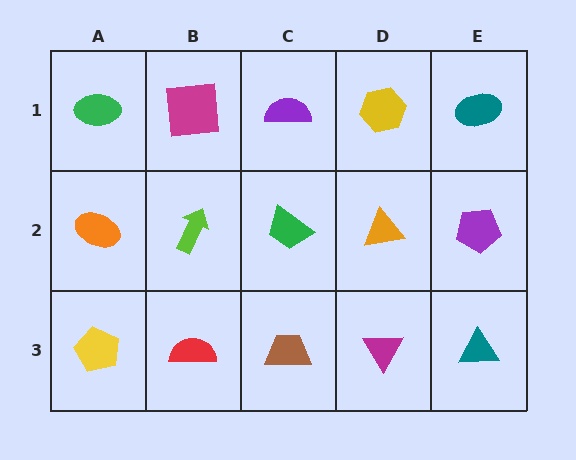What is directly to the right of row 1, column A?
A magenta square.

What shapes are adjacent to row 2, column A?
A green ellipse (row 1, column A), a yellow pentagon (row 3, column A), a lime arrow (row 2, column B).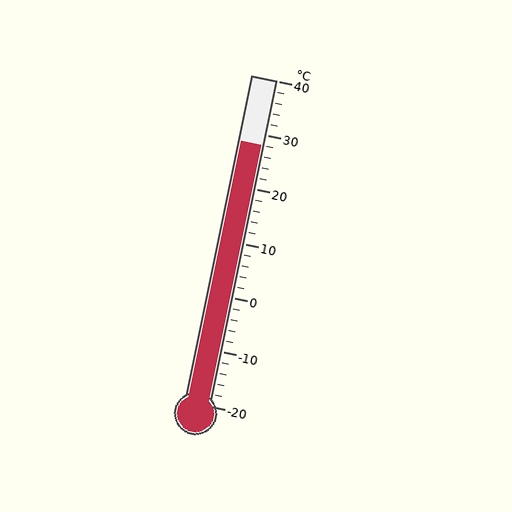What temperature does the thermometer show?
The thermometer shows approximately 28°C.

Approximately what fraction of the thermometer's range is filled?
The thermometer is filled to approximately 80% of its range.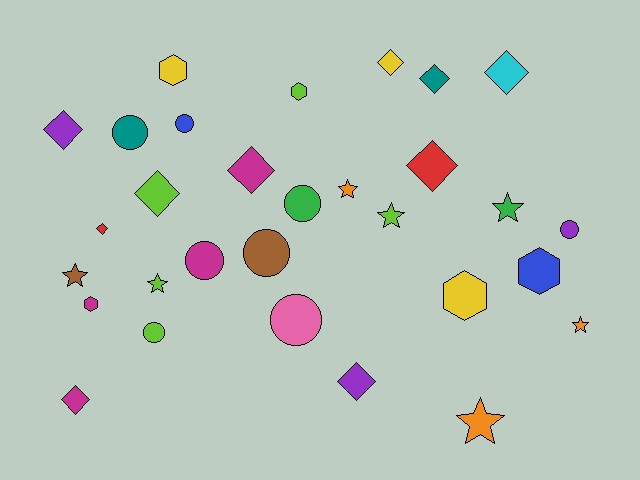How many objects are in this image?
There are 30 objects.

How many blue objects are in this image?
There are 2 blue objects.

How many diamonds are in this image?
There are 10 diamonds.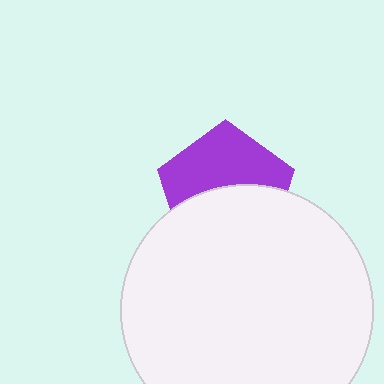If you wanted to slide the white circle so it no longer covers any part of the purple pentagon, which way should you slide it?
Slide it down — that is the most direct way to separate the two shapes.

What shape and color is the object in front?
The object in front is a white circle.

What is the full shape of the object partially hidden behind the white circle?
The partially hidden object is a purple pentagon.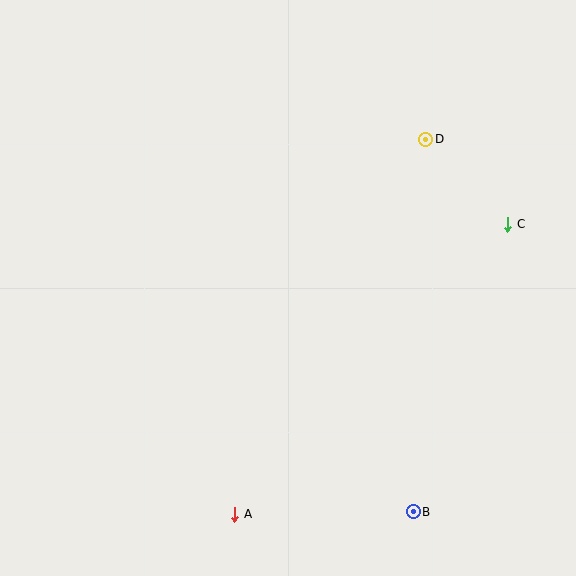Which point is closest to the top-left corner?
Point D is closest to the top-left corner.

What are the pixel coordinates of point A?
Point A is at (235, 514).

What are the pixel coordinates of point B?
Point B is at (413, 512).